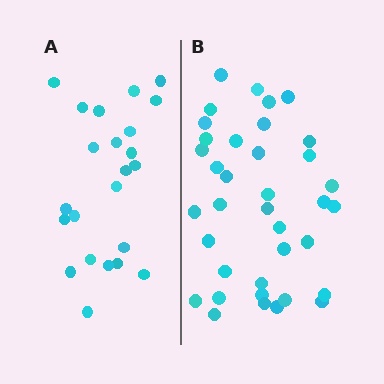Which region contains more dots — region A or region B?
Region B (the right region) has more dots.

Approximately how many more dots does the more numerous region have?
Region B has approximately 15 more dots than region A.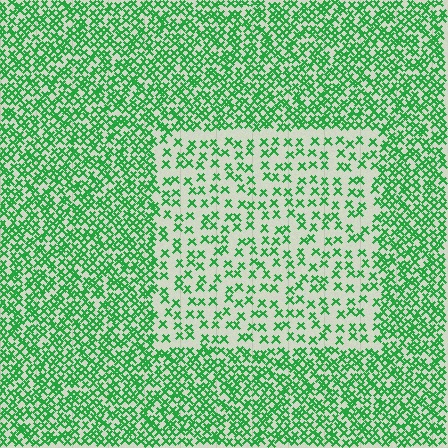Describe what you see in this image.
The image contains small green elements arranged at two different densities. A rectangle-shaped region is visible where the elements are less densely packed than the surrounding area.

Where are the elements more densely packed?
The elements are more densely packed outside the rectangle boundary.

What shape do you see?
I see a rectangle.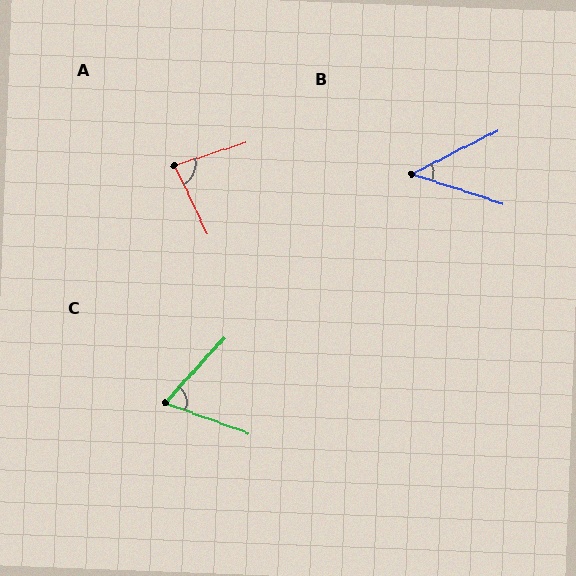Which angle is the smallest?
B, at approximately 45 degrees.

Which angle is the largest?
A, at approximately 82 degrees.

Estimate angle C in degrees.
Approximately 68 degrees.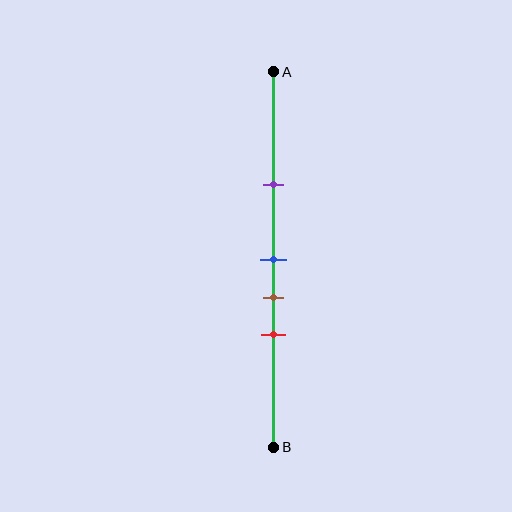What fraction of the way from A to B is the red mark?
The red mark is approximately 70% (0.7) of the way from A to B.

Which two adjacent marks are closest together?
The blue and brown marks are the closest adjacent pair.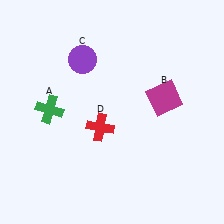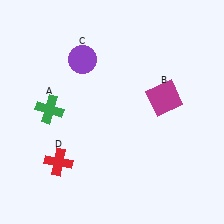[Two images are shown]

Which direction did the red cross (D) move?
The red cross (D) moved left.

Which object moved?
The red cross (D) moved left.